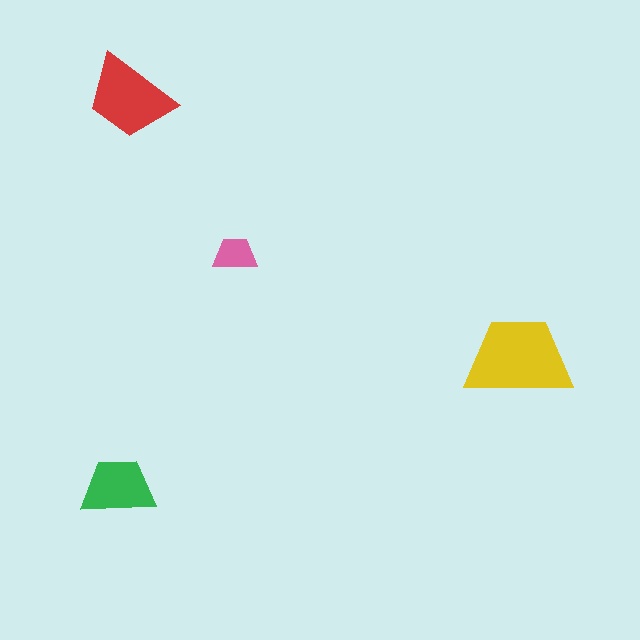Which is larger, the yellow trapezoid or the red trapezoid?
The yellow one.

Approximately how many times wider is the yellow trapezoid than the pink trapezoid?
About 2.5 times wider.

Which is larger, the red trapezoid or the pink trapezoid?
The red one.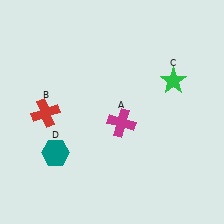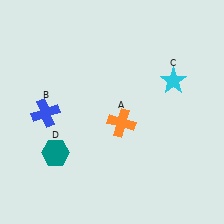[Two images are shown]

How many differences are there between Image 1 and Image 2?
There are 3 differences between the two images.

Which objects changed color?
A changed from magenta to orange. B changed from red to blue. C changed from green to cyan.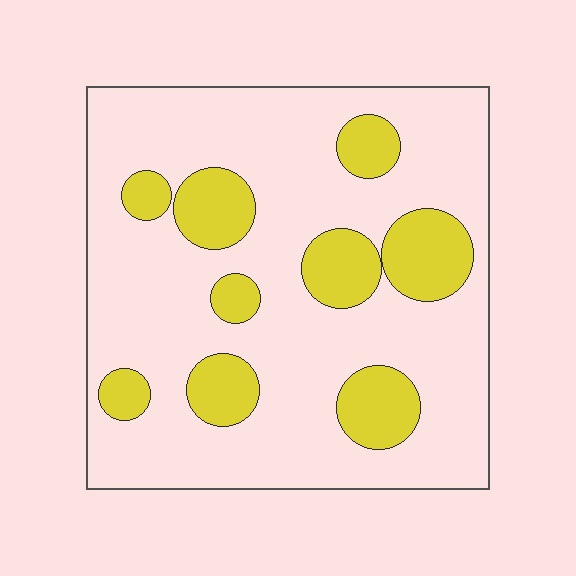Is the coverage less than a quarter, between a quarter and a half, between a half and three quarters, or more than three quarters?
Less than a quarter.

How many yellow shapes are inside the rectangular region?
9.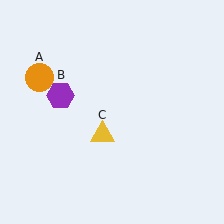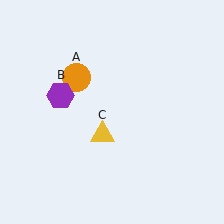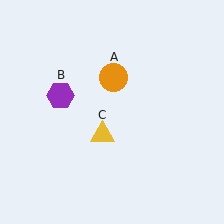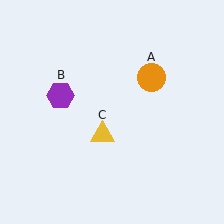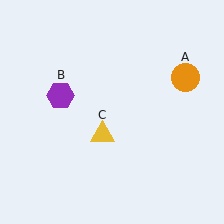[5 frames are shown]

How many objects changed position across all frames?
1 object changed position: orange circle (object A).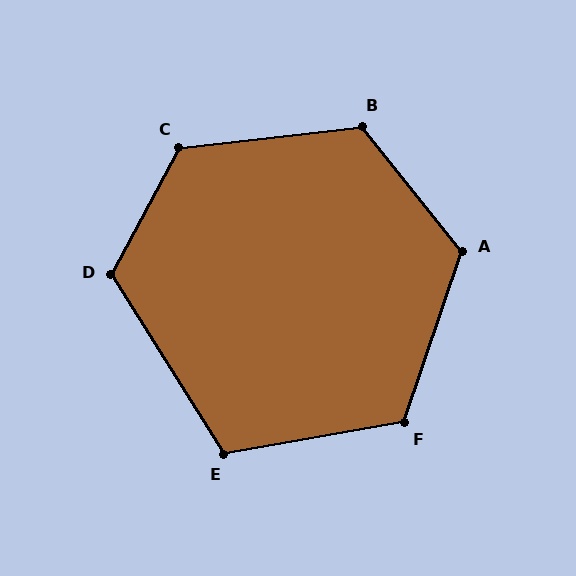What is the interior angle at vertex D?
Approximately 119 degrees (obtuse).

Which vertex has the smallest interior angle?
E, at approximately 112 degrees.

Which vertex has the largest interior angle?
C, at approximately 125 degrees.